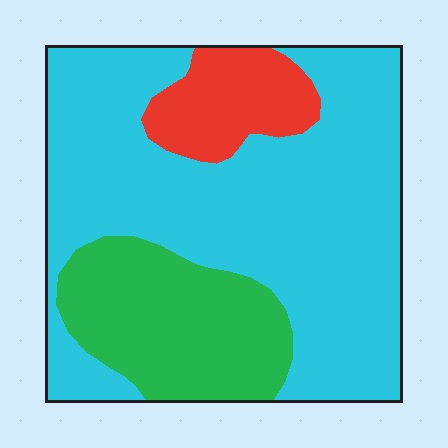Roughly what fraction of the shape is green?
Green takes up about one quarter (1/4) of the shape.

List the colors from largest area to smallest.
From largest to smallest: cyan, green, red.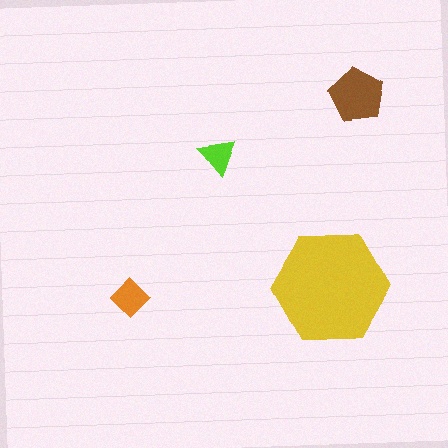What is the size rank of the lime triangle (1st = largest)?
4th.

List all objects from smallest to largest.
The lime triangle, the orange diamond, the brown pentagon, the yellow hexagon.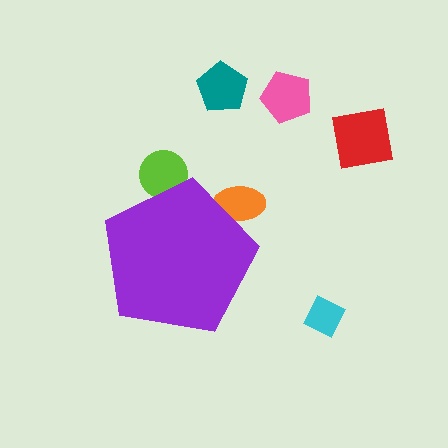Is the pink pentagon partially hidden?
No, the pink pentagon is fully visible.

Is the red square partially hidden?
No, the red square is fully visible.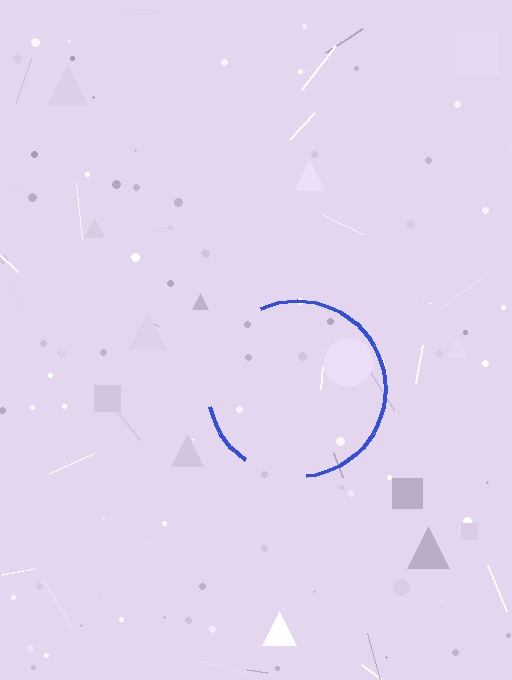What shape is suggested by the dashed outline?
The dashed outline suggests a circle.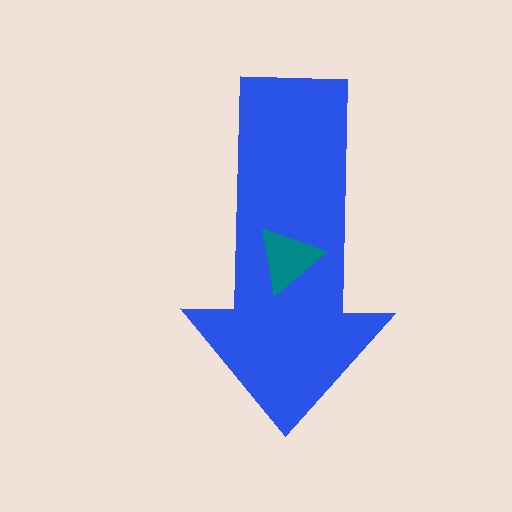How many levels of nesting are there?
2.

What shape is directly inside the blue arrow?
The teal triangle.